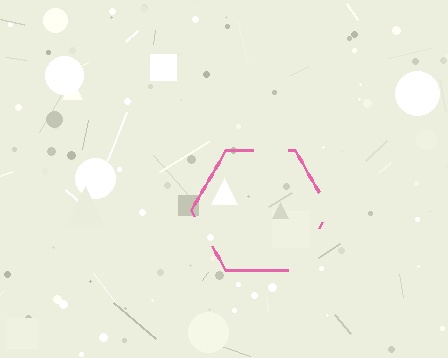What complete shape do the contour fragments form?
The contour fragments form a hexagon.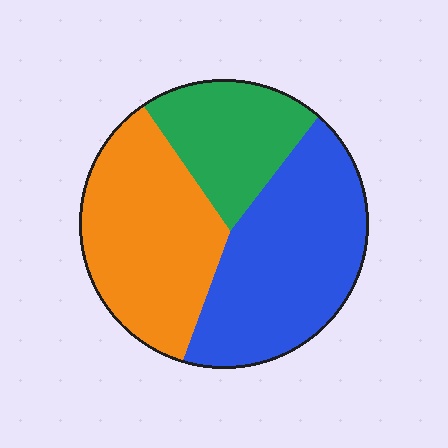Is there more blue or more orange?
Blue.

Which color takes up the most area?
Blue, at roughly 40%.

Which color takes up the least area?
Green, at roughly 20%.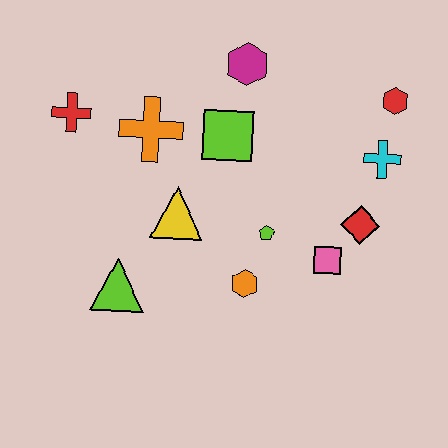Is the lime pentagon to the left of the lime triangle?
No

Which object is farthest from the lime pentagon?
The red cross is farthest from the lime pentagon.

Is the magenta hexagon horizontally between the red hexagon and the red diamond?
No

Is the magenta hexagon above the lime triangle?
Yes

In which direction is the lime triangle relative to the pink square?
The lime triangle is to the left of the pink square.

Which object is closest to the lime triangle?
The yellow triangle is closest to the lime triangle.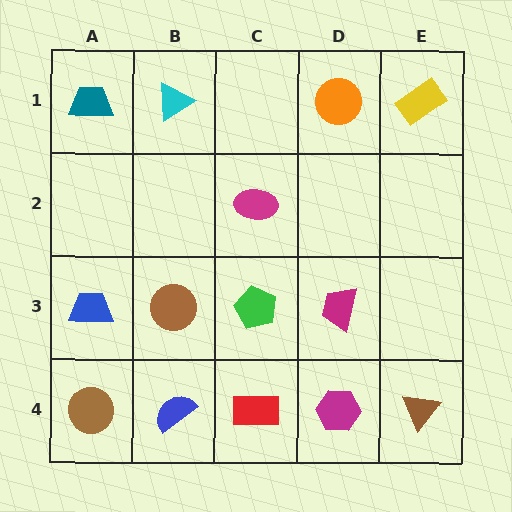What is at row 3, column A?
A blue trapezoid.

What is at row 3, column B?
A brown circle.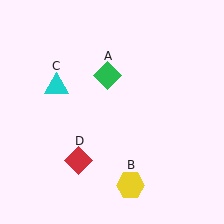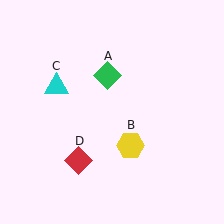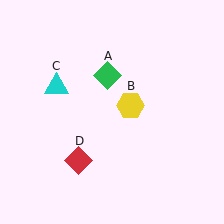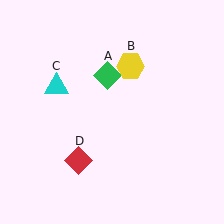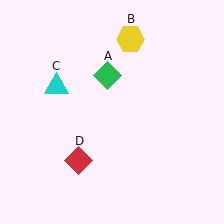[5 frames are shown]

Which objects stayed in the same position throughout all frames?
Green diamond (object A) and cyan triangle (object C) and red diamond (object D) remained stationary.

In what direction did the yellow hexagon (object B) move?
The yellow hexagon (object B) moved up.